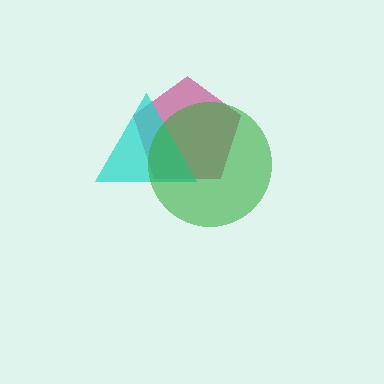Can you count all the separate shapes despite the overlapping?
Yes, there are 3 separate shapes.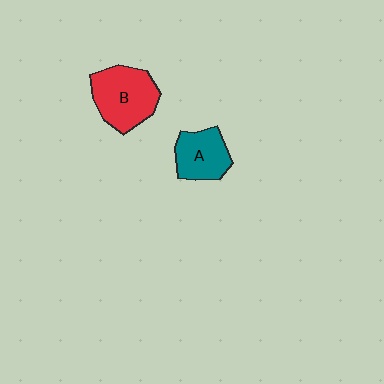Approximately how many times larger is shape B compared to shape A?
Approximately 1.4 times.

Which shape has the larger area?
Shape B (red).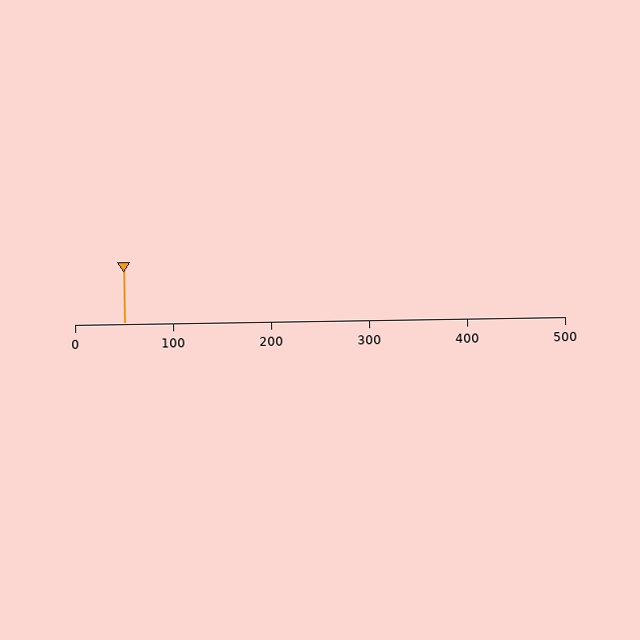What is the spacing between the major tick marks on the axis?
The major ticks are spaced 100 apart.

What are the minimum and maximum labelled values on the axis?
The axis runs from 0 to 500.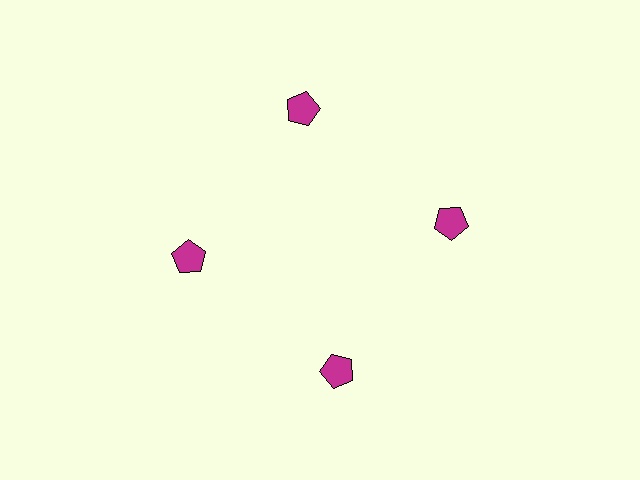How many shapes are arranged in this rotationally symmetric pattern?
There are 4 shapes, arranged in 4 groups of 1.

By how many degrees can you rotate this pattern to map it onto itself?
The pattern maps onto itself every 90 degrees of rotation.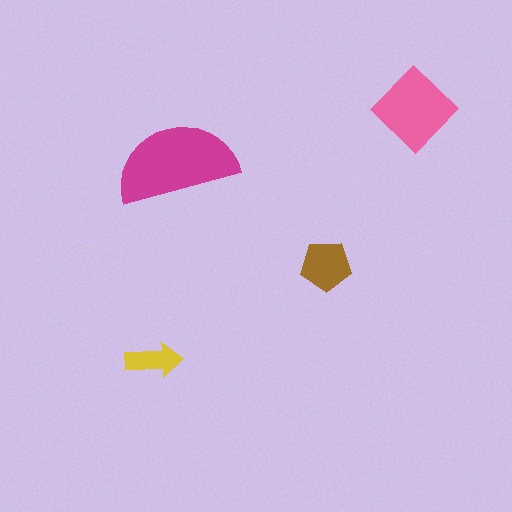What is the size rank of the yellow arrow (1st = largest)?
4th.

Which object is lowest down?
The yellow arrow is bottommost.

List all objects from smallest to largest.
The yellow arrow, the brown pentagon, the pink diamond, the magenta semicircle.